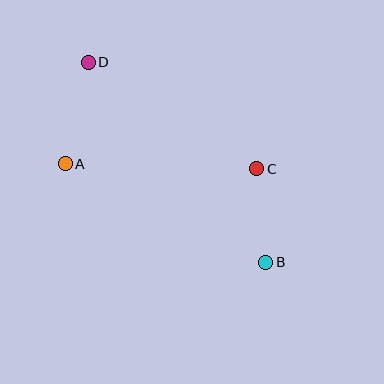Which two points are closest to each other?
Points B and C are closest to each other.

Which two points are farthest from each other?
Points B and D are farthest from each other.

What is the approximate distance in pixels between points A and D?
The distance between A and D is approximately 104 pixels.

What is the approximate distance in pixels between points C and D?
The distance between C and D is approximately 199 pixels.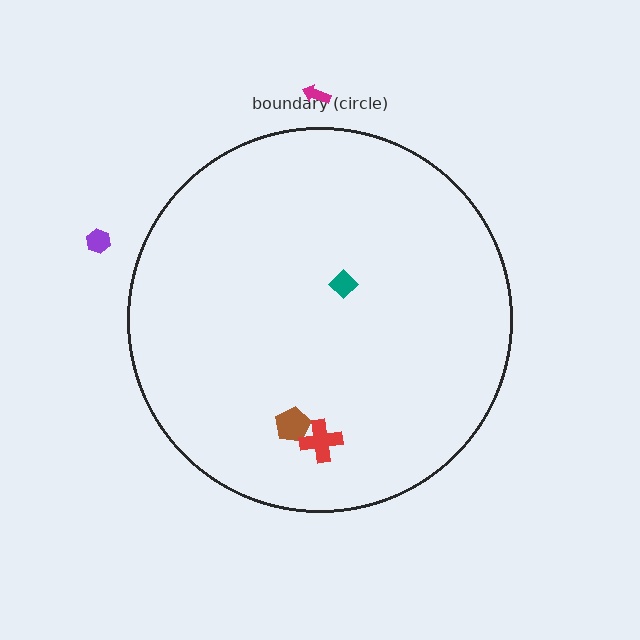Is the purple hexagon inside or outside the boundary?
Outside.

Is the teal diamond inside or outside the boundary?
Inside.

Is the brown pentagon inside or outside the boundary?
Inside.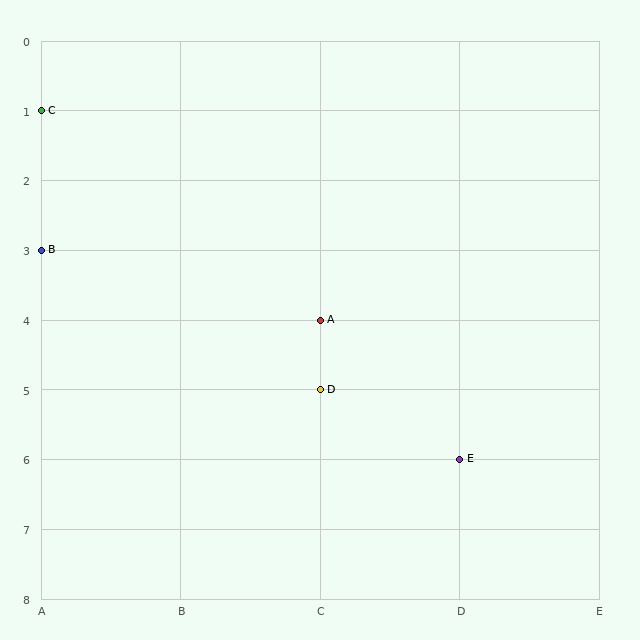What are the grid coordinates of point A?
Point A is at grid coordinates (C, 4).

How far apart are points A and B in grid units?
Points A and B are 2 columns and 1 row apart (about 2.2 grid units diagonally).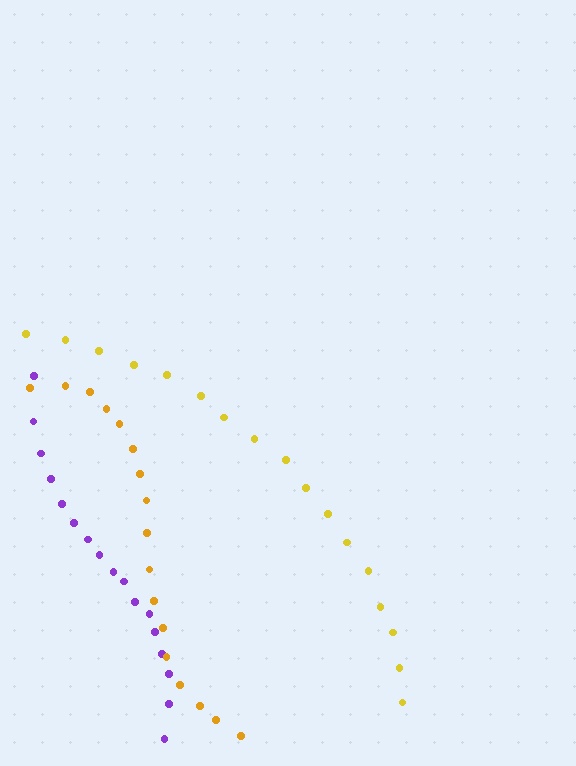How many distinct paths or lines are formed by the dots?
There are 3 distinct paths.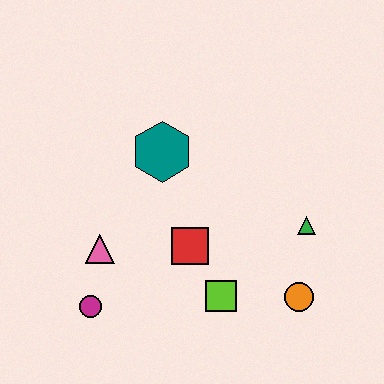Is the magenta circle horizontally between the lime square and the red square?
No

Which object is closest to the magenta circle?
The pink triangle is closest to the magenta circle.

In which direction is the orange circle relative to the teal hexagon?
The orange circle is below the teal hexagon.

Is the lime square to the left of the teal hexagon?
No